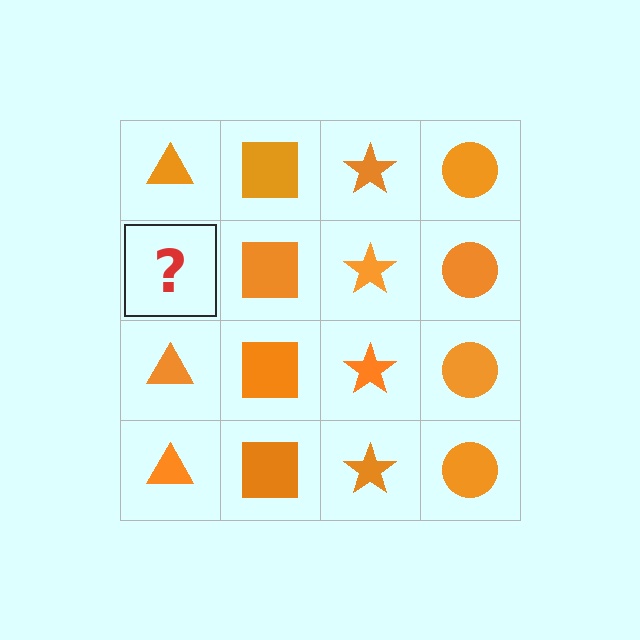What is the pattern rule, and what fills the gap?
The rule is that each column has a consistent shape. The gap should be filled with an orange triangle.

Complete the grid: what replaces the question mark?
The question mark should be replaced with an orange triangle.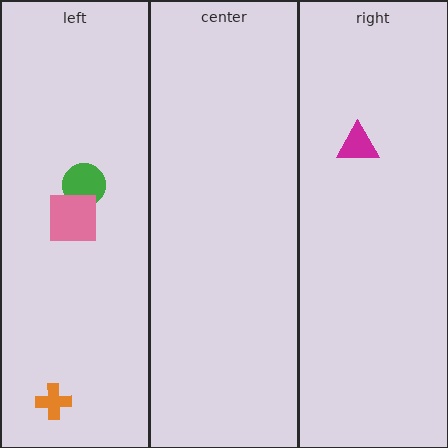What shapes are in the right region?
The magenta triangle.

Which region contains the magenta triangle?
The right region.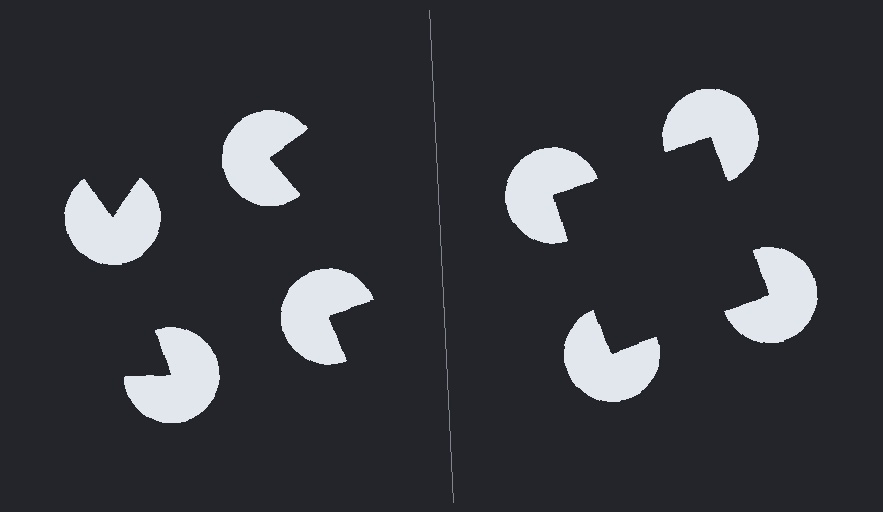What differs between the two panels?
The pac-man discs are positioned identically on both sides; only the wedge orientations differ. On the right they align to a square; on the left they are misaligned.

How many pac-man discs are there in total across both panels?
8 — 4 on each side.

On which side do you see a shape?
An illusory square appears on the right side. On the left side the wedge cuts are rotated, so no coherent shape forms.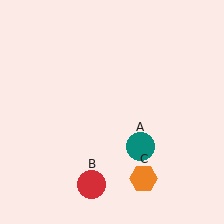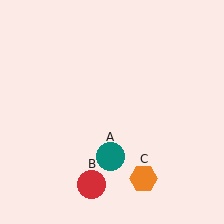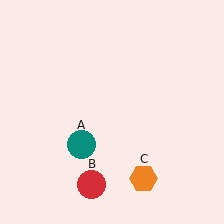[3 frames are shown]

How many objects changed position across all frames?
1 object changed position: teal circle (object A).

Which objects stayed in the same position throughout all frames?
Red circle (object B) and orange hexagon (object C) remained stationary.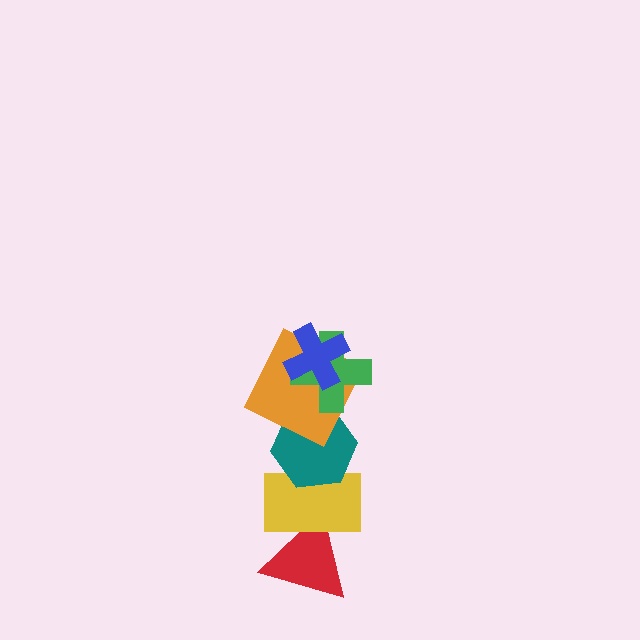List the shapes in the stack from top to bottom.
From top to bottom: the blue cross, the green cross, the orange square, the teal hexagon, the yellow rectangle, the red triangle.